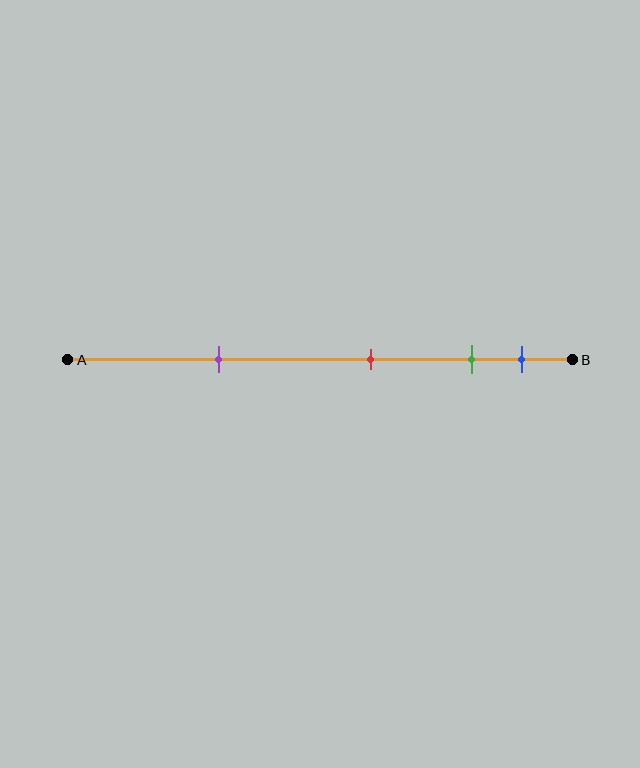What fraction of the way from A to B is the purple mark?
The purple mark is approximately 30% (0.3) of the way from A to B.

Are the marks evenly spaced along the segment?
No, the marks are not evenly spaced.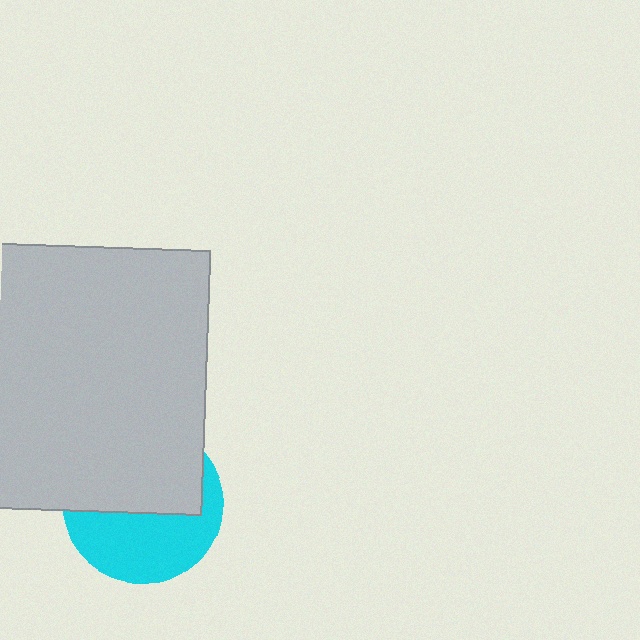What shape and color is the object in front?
The object in front is a light gray rectangle.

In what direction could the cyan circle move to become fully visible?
The cyan circle could move down. That would shift it out from behind the light gray rectangle entirely.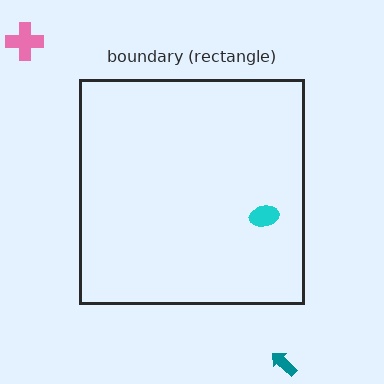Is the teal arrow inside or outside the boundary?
Outside.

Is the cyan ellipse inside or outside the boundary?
Inside.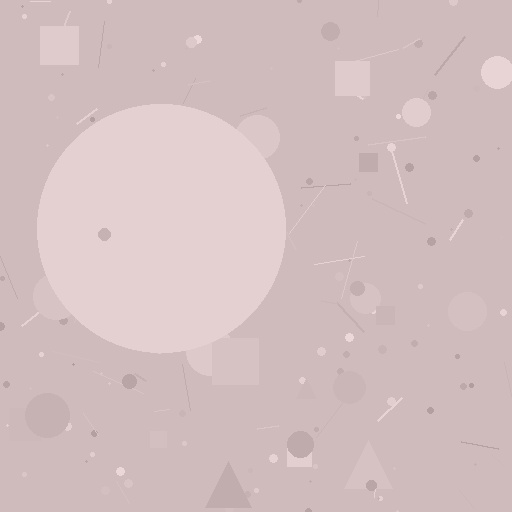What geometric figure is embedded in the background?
A circle is embedded in the background.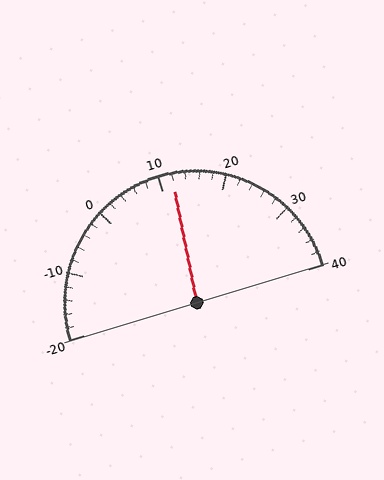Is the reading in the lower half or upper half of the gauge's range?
The reading is in the upper half of the range (-20 to 40).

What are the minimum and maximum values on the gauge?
The gauge ranges from -20 to 40.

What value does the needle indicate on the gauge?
The needle indicates approximately 12.